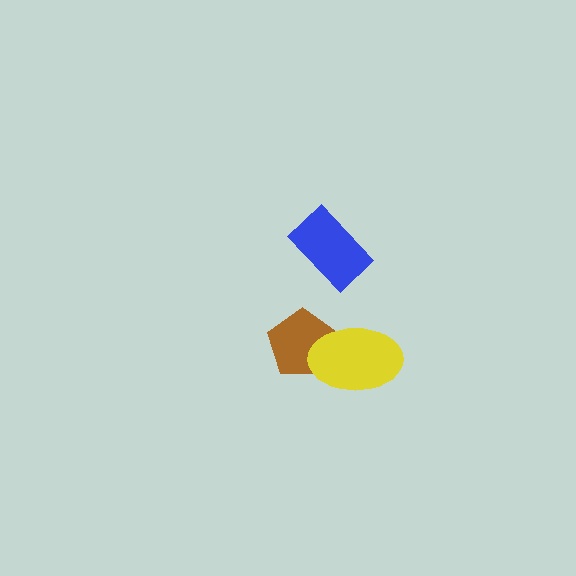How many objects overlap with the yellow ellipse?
1 object overlaps with the yellow ellipse.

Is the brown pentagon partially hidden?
Yes, it is partially covered by another shape.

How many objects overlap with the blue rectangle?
0 objects overlap with the blue rectangle.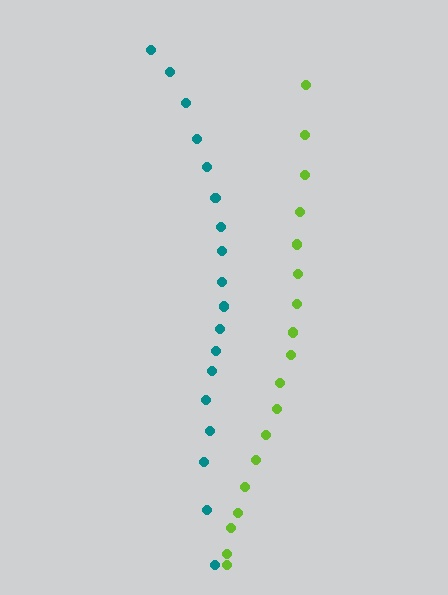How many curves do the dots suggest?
There are 2 distinct paths.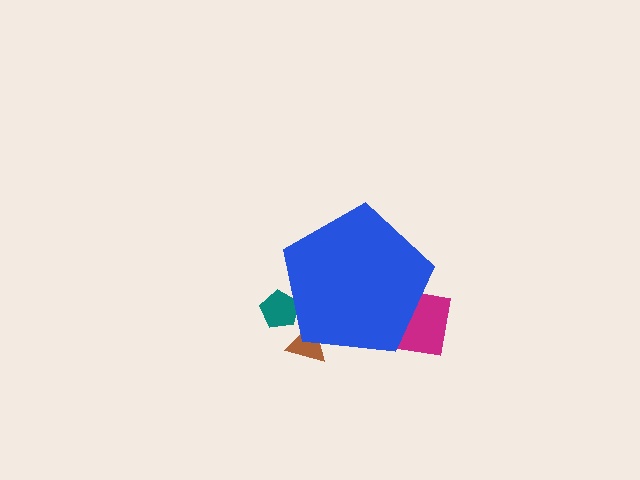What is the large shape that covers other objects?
A blue pentagon.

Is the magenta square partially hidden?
Yes, the magenta square is partially hidden behind the blue pentagon.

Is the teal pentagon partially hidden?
Yes, the teal pentagon is partially hidden behind the blue pentagon.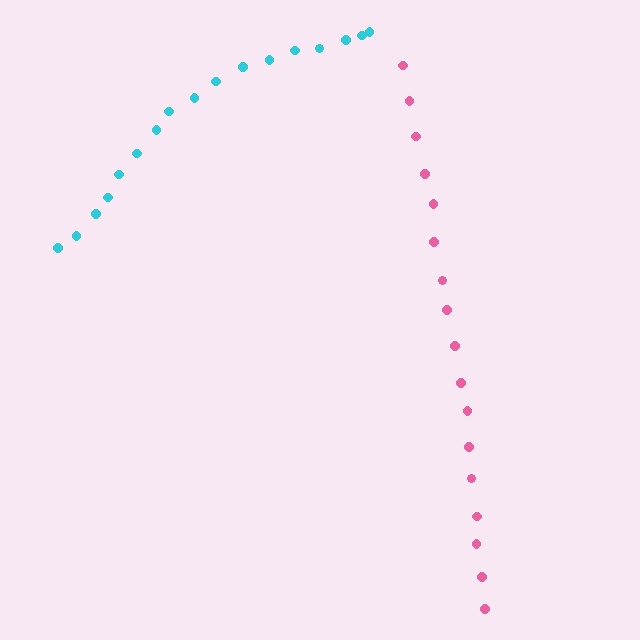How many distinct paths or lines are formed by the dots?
There are 2 distinct paths.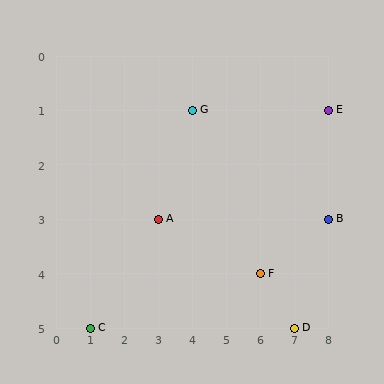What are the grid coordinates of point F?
Point F is at grid coordinates (6, 4).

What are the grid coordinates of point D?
Point D is at grid coordinates (7, 5).